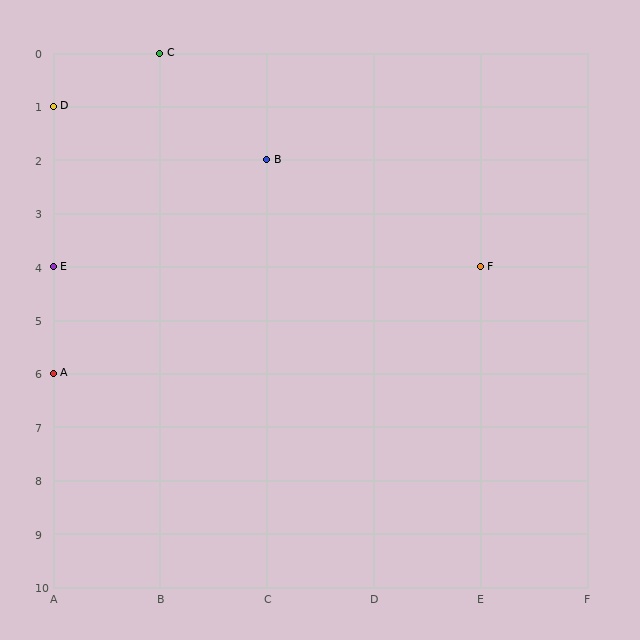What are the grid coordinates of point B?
Point B is at grid coordinates (C, 2).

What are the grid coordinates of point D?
Point D is at grid coordinates (A, 1).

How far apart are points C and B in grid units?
Points C and B are 1 column and 2 rows apart (about 2.2 grid units diagonally).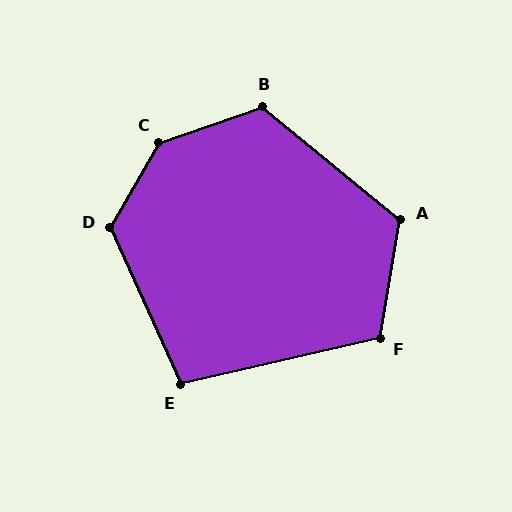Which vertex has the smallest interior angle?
E, at approximately 101 degrees.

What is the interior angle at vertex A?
Approximately 120 degrees (obtuse).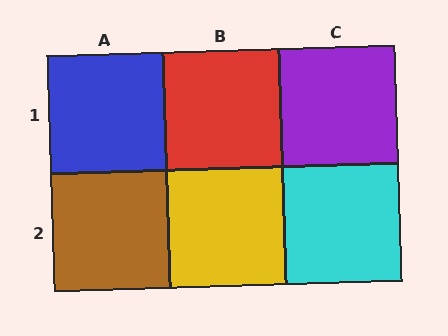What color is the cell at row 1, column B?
Red.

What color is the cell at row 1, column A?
Blue.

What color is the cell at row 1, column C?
Purple.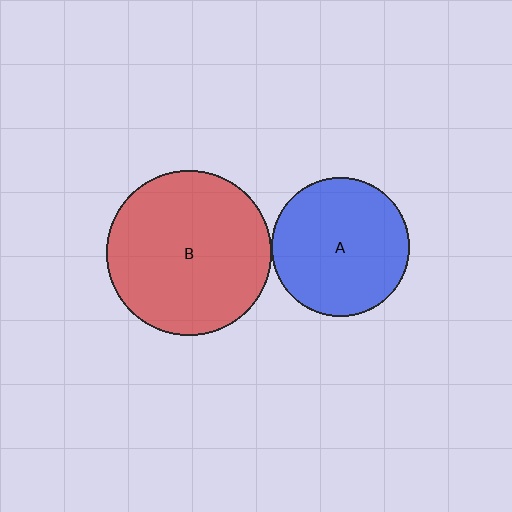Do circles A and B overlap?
Yes.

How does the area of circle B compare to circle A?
Approximately 1.4 times.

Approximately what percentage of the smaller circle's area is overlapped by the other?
Approximately 5%.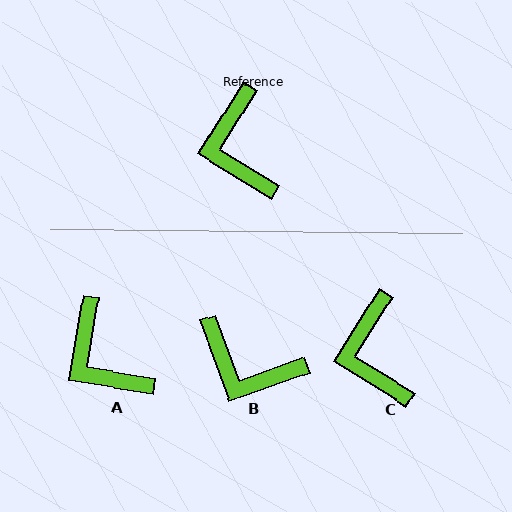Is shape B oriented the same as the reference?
No, it is off by about 52 degrees.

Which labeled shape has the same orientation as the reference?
C.